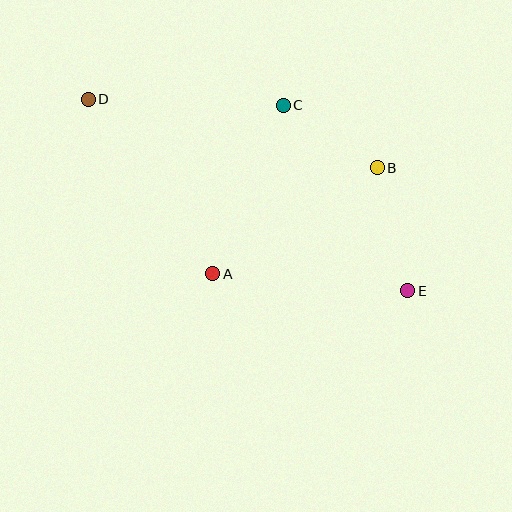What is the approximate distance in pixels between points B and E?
The distance between B and E is approximately 127 pixels.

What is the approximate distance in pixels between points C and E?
The distance between C and E is approximately 224 pixels.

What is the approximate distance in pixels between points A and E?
The distance between A and E is approximately 196 pixels.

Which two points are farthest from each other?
Points D and E are farthest from each other.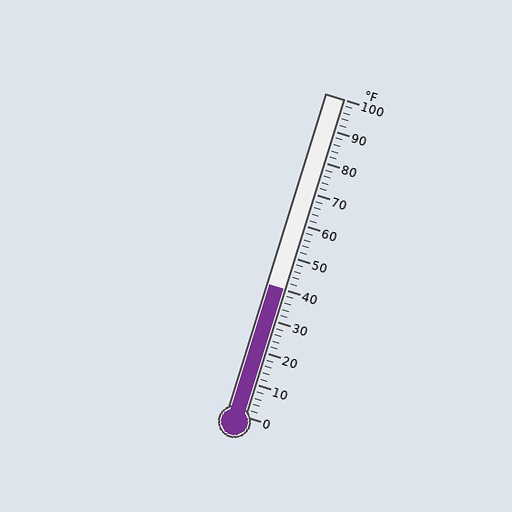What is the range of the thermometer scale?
The thermometer scale ranges from 0°F to 100°F.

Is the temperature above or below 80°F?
The temperature is below 80°F.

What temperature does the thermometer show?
The thermometer shows approximately 40°F.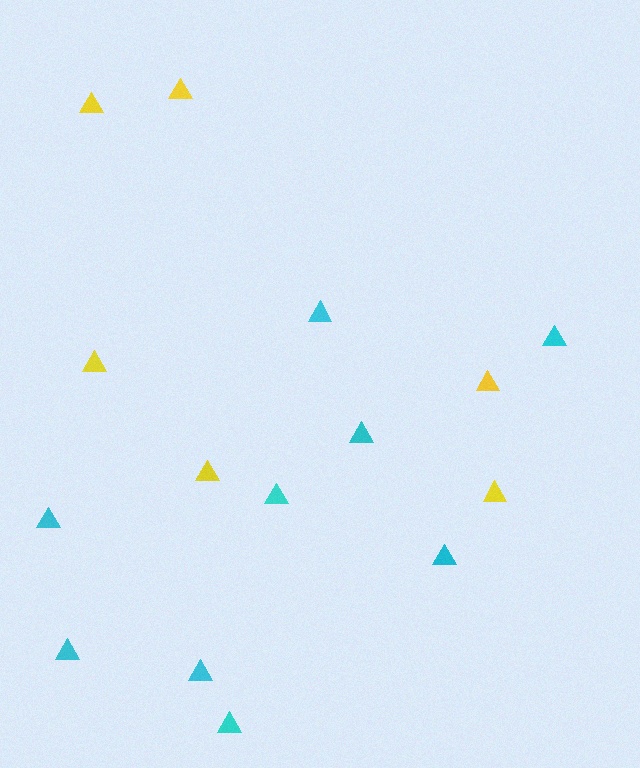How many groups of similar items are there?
There are 2 groups: one group of cyan triangles (9) and one group of yellow triangles (6).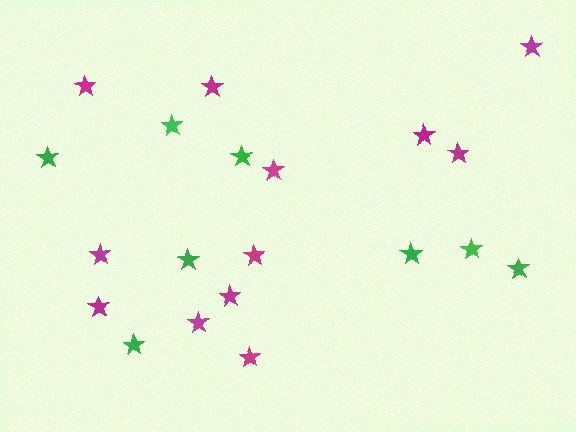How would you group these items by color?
There are 2 groups: one group of magenta stars (12) and one group of green stars (8).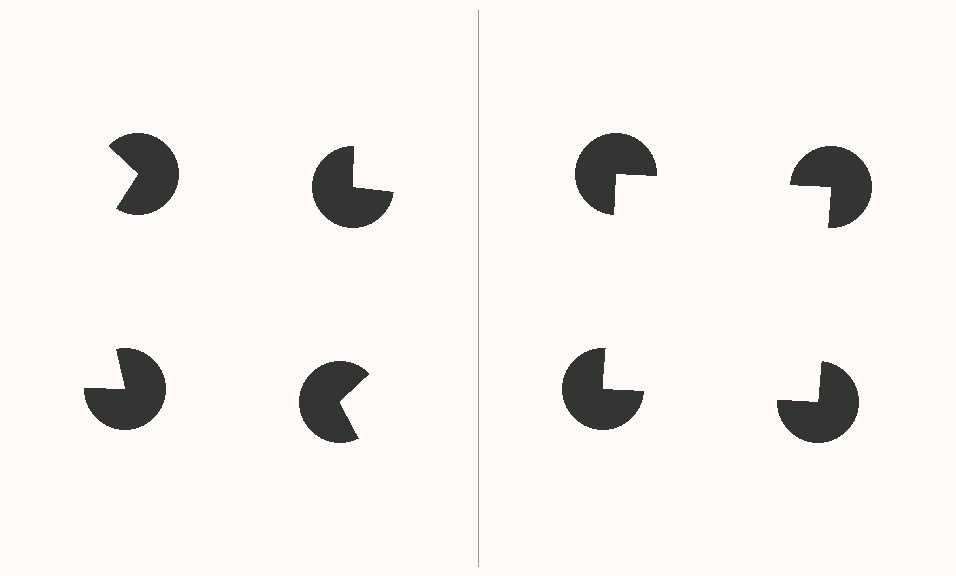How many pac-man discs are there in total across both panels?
8 — 4 on each side.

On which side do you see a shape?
An illusory square appears on the right side. On the left side the wedge cuts are rotated, so no coherent shape forms.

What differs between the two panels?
The pac-man discs are positioned identically on both sides; only the wedge orientations differ. On the right they align to a square; on the left they are misaligned.